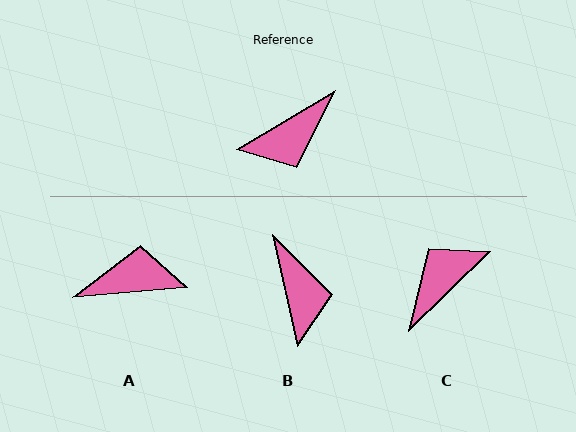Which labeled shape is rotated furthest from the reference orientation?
C, about 167 degrees away.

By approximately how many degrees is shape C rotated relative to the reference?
Approximately 167 degrees clockwise.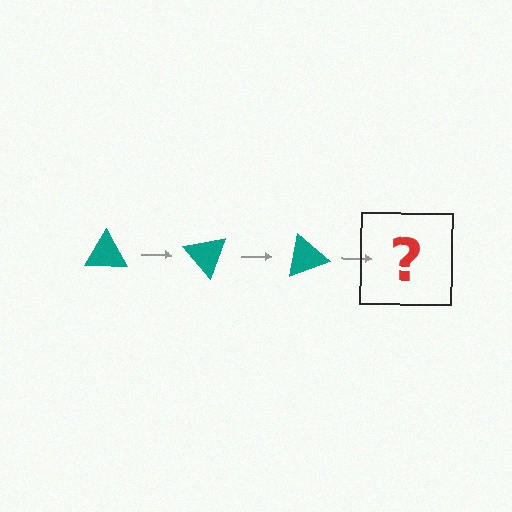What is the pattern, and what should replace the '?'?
The pattern is that the triangle rotates 50 degrees each step. The '?' should be a teal triangle rotated 150 degrees.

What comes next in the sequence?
The next element should be a teal triangle rotated 150 degrees.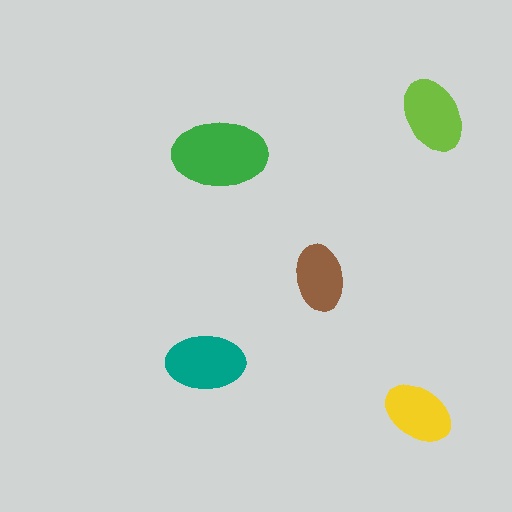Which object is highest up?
The lime ellipse is topmost.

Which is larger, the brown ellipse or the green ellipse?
The green one.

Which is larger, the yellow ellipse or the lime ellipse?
The lime one.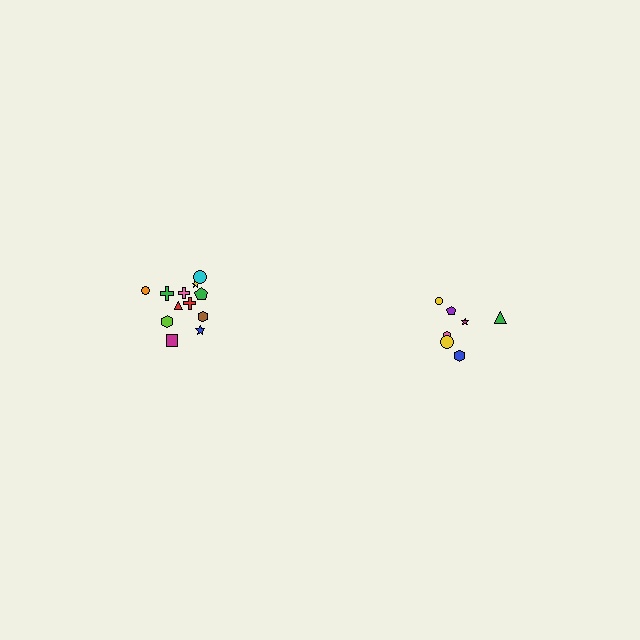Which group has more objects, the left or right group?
The left group.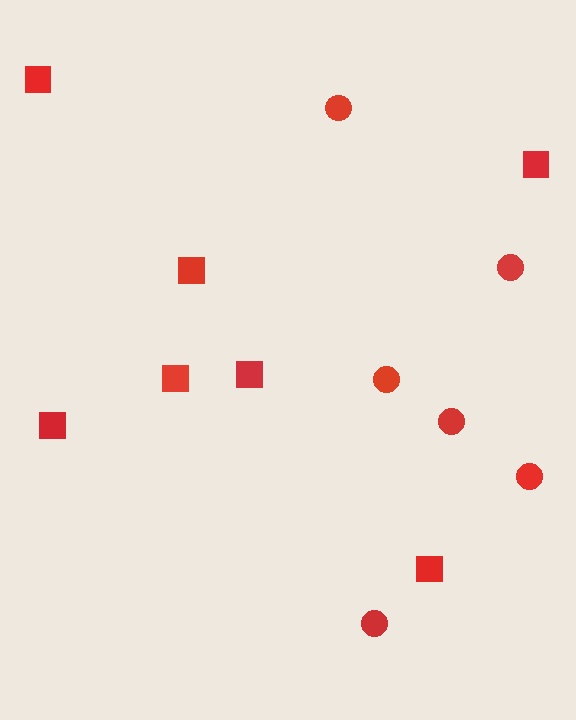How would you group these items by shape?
There are 2 groups: one group of circles (6) and one group of squares (7).